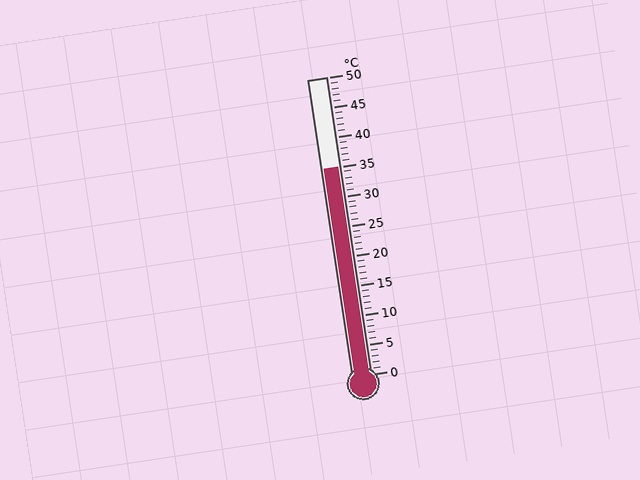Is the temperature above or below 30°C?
The temperature is above 30°C.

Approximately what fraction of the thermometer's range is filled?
The thermometer is filled to approximately 70% of its range.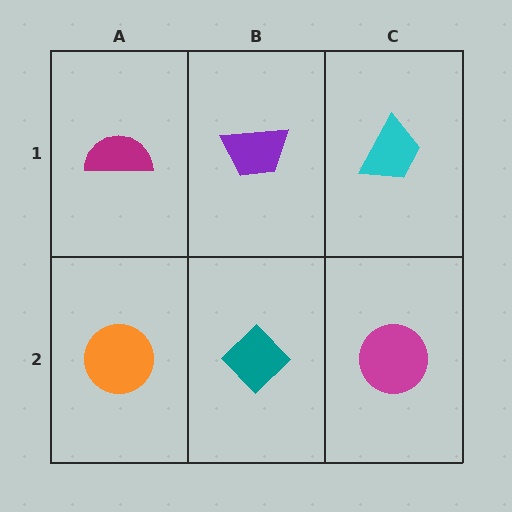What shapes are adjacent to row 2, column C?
A cyan trapezoid (row 1, column C), a teal diamond (row 2, column B).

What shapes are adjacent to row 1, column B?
A teal diamond (row 2, column B), a magenta semicircle (row 1, column A), a cyan trapezoid (row 1, column C).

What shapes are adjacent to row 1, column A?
An orange circle (row 2, column A), a purple trapezoid (row 1, column B).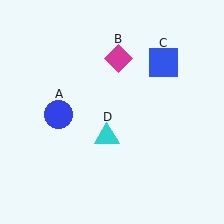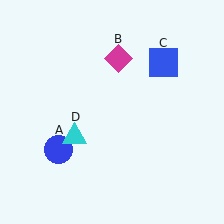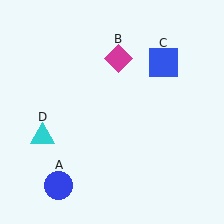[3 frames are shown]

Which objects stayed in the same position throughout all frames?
Magenta diamond (object B) and blue square (object C) remained stationary.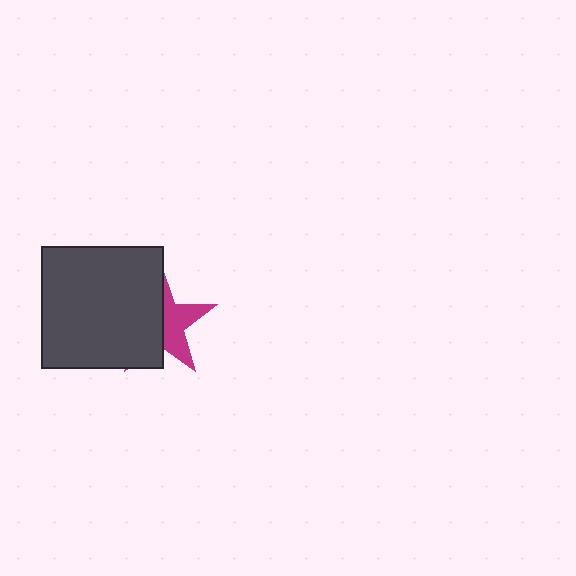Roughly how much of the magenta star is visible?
A small part of it is visible (roughly 44%).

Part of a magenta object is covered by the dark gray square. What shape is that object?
It is a star.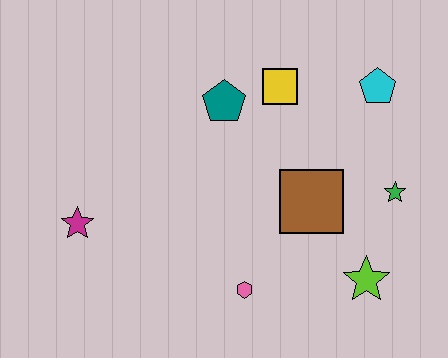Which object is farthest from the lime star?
The magenta star is farthest from the lime star.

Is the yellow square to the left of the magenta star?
No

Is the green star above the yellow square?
No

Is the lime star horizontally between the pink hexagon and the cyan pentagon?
Yes